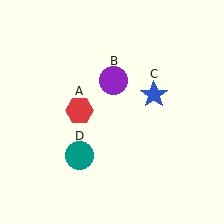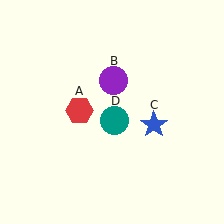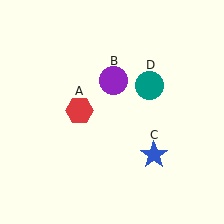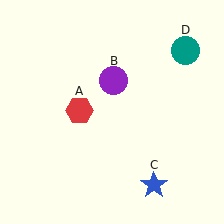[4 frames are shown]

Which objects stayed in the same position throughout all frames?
Red hexagon (object A) and purple circle (object B) remained stationary.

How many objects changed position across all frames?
2 objects changed position: blue star (object C), teal circle (object D).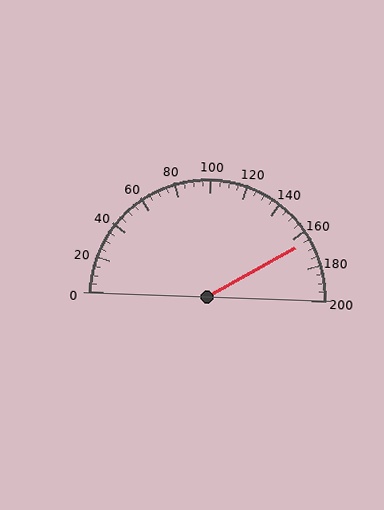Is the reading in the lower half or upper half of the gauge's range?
The reading is in the upper half of the range (0 to 200).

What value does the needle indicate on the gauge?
The needle indicates approximately 165.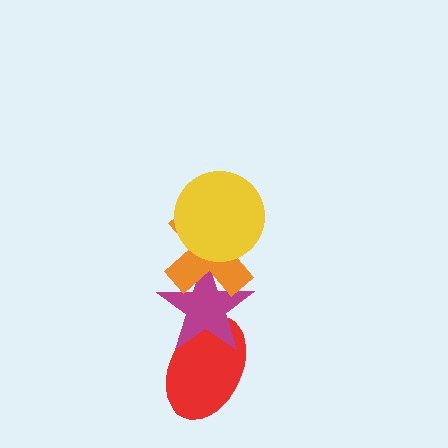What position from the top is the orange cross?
The orange cross is 2nd from the top.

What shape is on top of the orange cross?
The yellow circle is on top of the orange cross.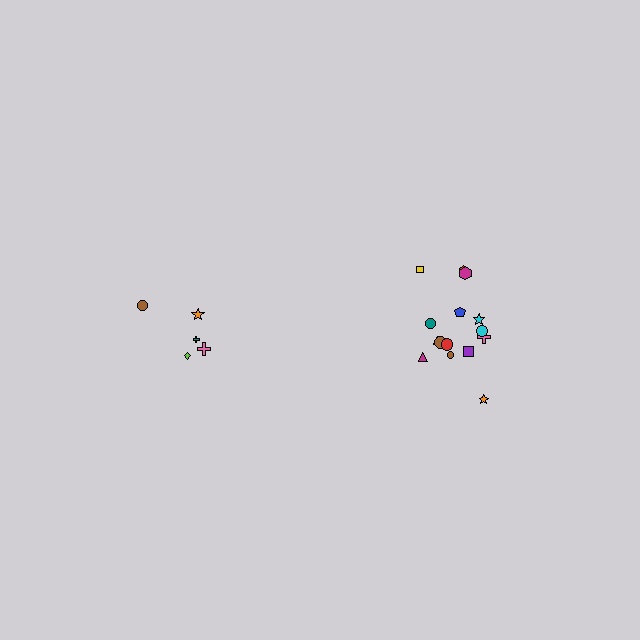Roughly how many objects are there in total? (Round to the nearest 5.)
Roughly 20 objects in total.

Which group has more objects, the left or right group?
The right group.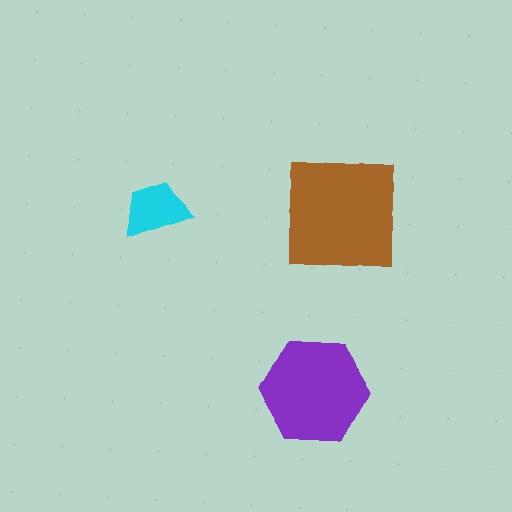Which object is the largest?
The brown square.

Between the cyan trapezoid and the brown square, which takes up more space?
The brown square.